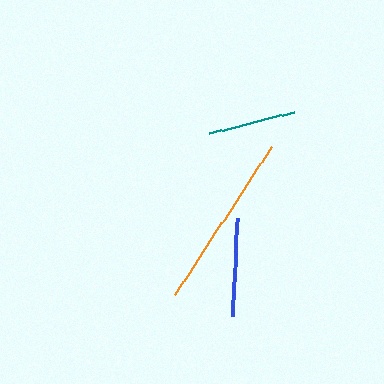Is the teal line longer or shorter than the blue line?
The blue line is longer than the teal line.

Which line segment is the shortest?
The teal line is the shortest at approximately 88 pixels.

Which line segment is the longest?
The orange line is the longest at approximately 176 pixels.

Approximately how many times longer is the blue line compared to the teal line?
The blue line is approximately 1.1 times the length of the teal line.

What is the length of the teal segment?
The teal segment is approximately 88 pixels long.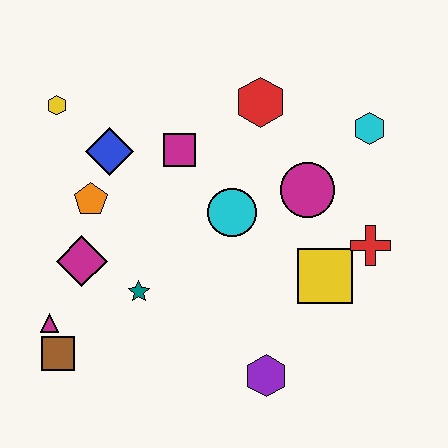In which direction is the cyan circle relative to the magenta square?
The cyan circle is below the magenta square.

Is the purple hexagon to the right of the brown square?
Yes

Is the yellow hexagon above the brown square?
Yes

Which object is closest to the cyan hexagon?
The magenta circle is closest to the cyan hexagon.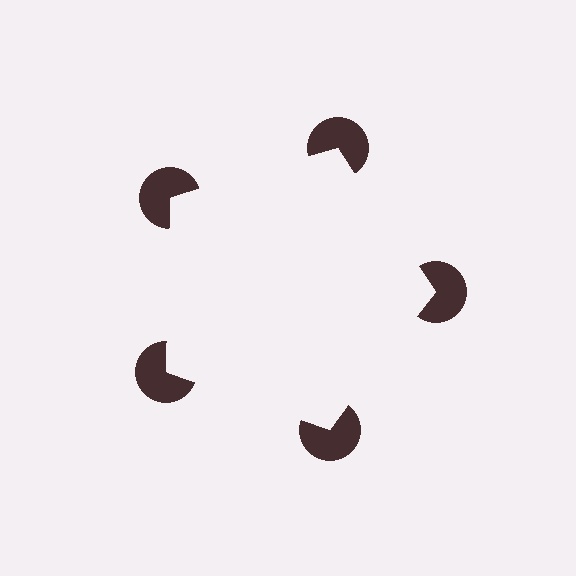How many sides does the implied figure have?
5 sides.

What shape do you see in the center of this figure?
An illusory pentagon — its edges are inferred from the aligned wedge cuts in the pac-man discs, not physically drawn.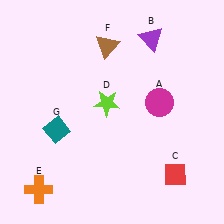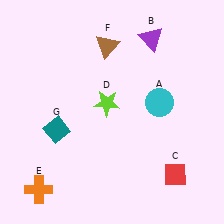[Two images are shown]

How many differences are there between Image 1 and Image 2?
There is 1 difference between the two images.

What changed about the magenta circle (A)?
In Image 1, A is magenta. In Image 2, it changed to cyan.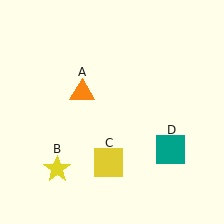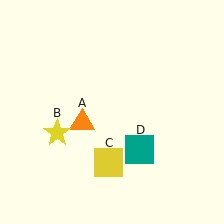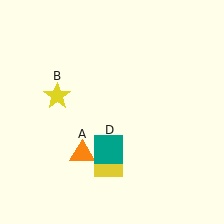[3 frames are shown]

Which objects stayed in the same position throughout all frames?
Yellow square (object C) remained stationary.